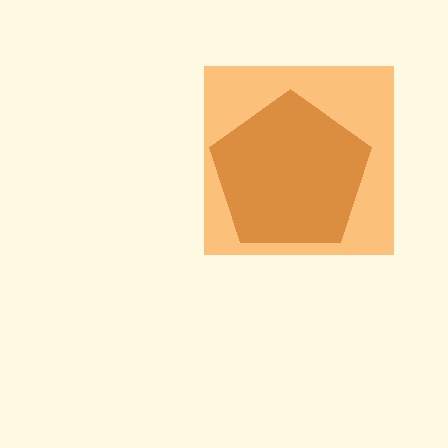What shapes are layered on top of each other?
The layered shapes are: a brown pentagon, an orange square.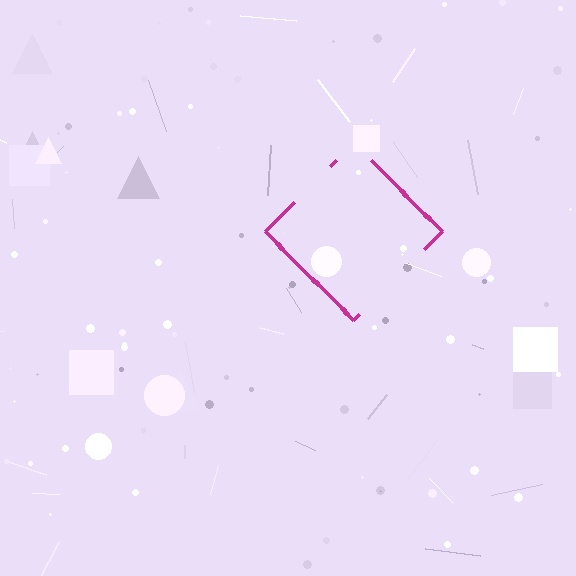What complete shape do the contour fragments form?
The contour fragments form a diamond.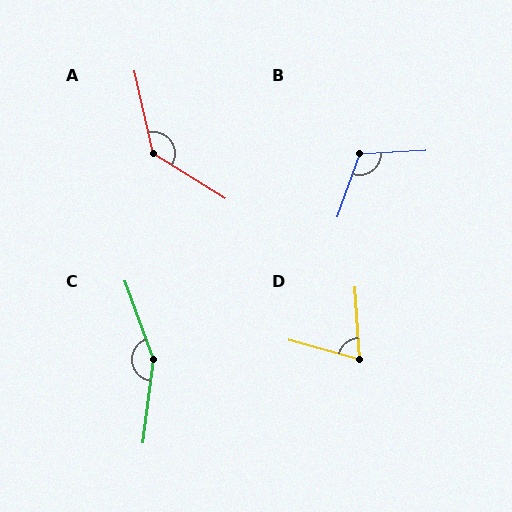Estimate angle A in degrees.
Approximately 134 degrees.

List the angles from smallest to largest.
D (71°), B (113°), A (134°), C (153°).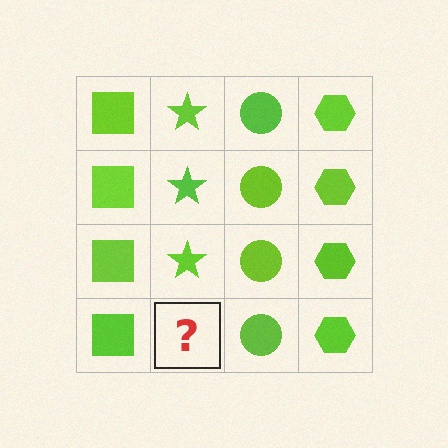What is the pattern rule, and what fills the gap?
The rule is that each column has a consistent shape. The gap should be filled with a lime star.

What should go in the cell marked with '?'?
The missing cell should contain a lime star.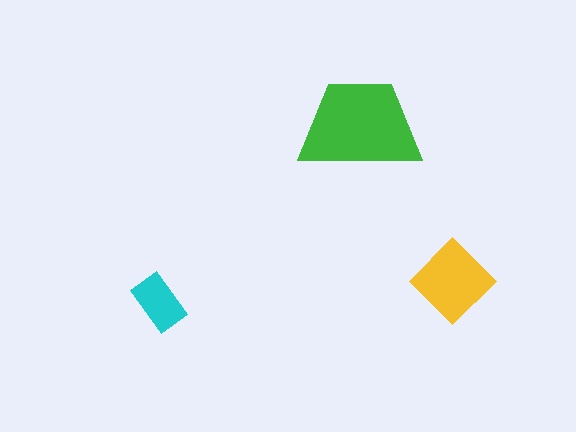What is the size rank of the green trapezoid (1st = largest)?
1st.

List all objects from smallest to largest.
The cyan rectangle, the yellow diamond, the green trapezoid.